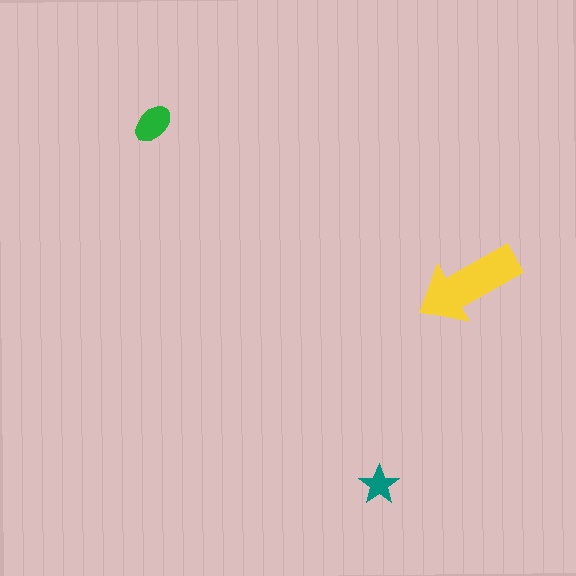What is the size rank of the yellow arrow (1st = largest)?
1st.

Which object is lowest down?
The teal star is bottommost.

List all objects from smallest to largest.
The teal star, the green ellipse, the yellow arrow.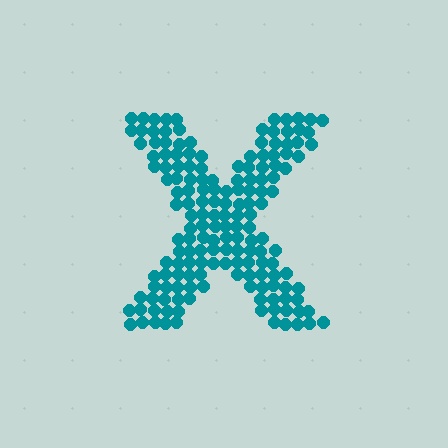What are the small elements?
The small elements are circles.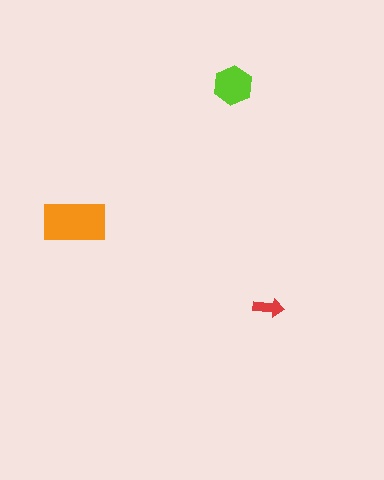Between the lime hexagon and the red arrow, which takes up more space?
The lime hexagon.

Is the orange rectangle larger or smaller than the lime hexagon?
Larger.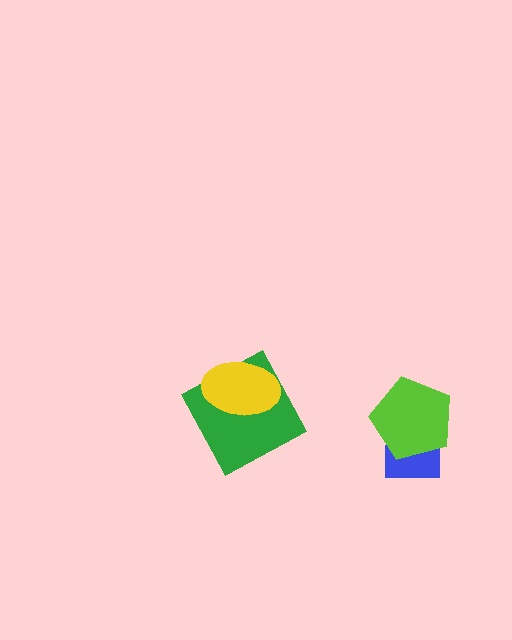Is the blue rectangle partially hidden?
Yes, it is partially covered by another shape.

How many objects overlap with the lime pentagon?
1 object overlaps with the lime pentagon.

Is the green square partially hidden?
Yes, it is partially covered by another shape.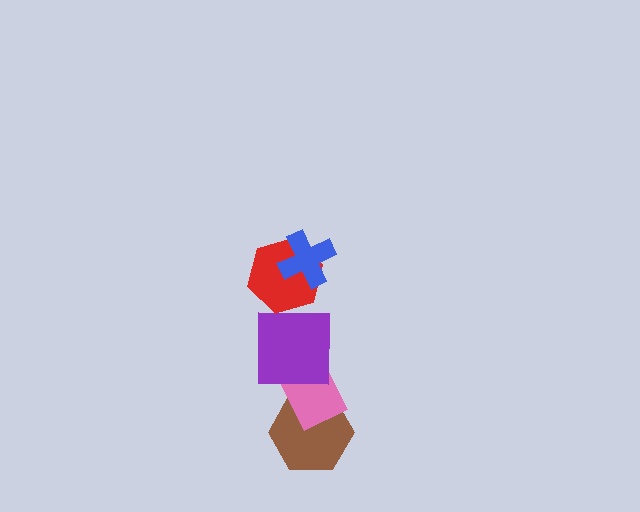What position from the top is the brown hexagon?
The brown hexagon is 5th from the top.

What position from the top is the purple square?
The purple square is 3rd from the top.